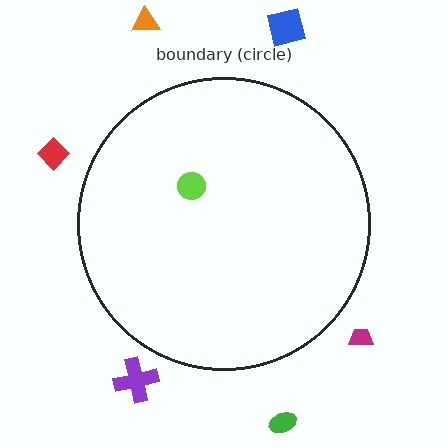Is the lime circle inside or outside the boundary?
Inside.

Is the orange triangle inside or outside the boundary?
Outside.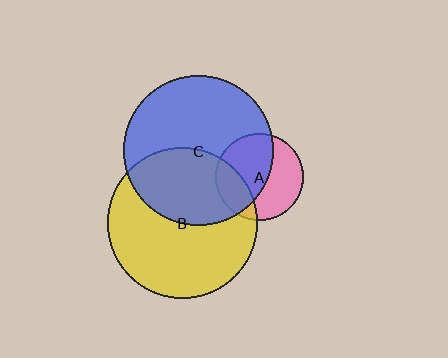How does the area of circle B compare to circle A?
Approximately 2.9 times.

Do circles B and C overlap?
Yes.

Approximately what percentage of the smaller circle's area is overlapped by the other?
Approximately 40%.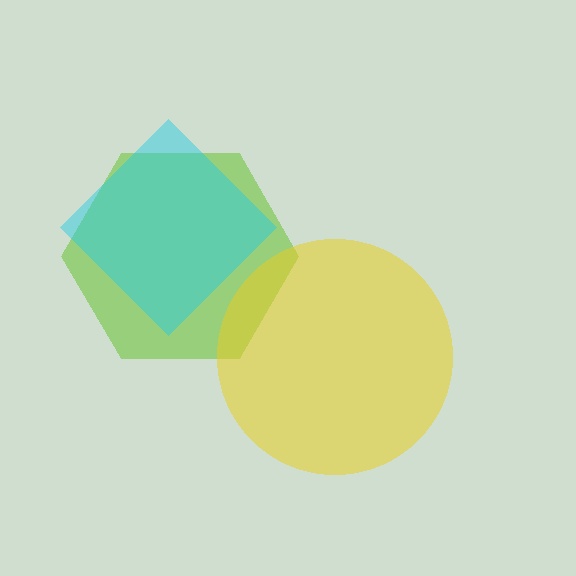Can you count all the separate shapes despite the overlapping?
Yes, there are 3 separate shapes.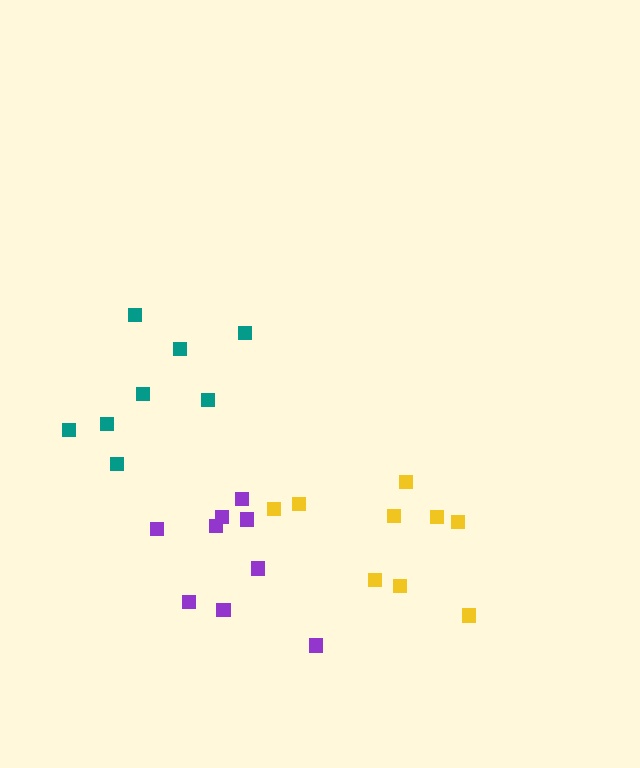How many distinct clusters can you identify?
There are 3 distinct clusters.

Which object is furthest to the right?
The yellow cluster is rightmost.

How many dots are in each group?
Group 1: 9 dots, Group 2: 9 dots, Group 3: 8 dots (26 total).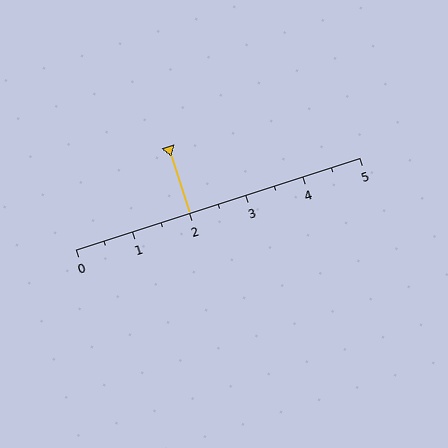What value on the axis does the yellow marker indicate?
The marker indicates approximately 2.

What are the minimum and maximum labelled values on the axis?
The axis runs from 0 to 5.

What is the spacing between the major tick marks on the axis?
The major ticks are spaced 1 apart.